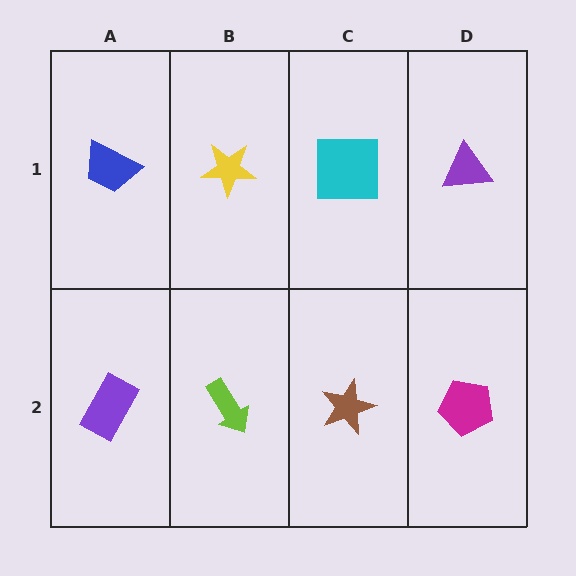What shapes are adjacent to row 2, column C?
A cyan square (row 1, column C), a lime arrow (row 2, column B), a magenta pentagon (row 2, column D).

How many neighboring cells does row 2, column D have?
2.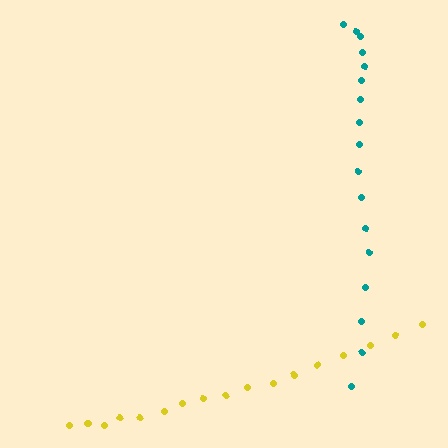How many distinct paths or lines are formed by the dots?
There are 2 distinct paths.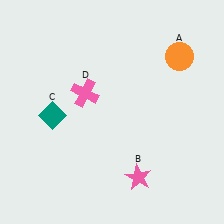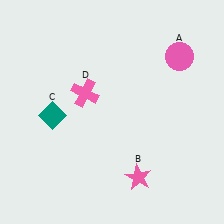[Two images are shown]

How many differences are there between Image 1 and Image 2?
There is 1 difference between the two images.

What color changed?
The circle (A) changed from orange in Image 1 to pink in Image 2.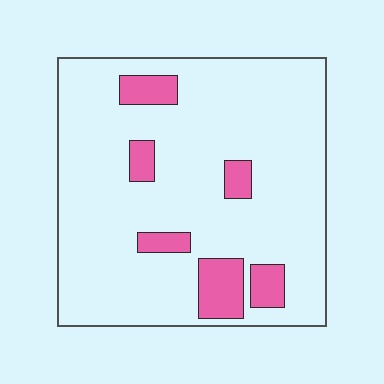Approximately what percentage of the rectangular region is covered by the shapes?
Approximately 15%.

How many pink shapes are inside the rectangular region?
6.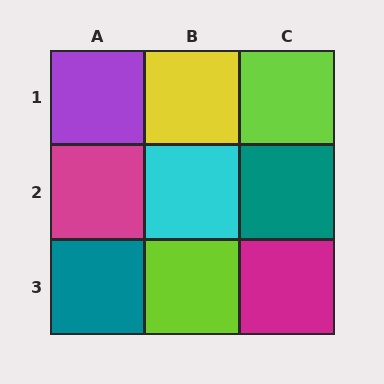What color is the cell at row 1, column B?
Yellow.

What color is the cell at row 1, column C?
Lime.